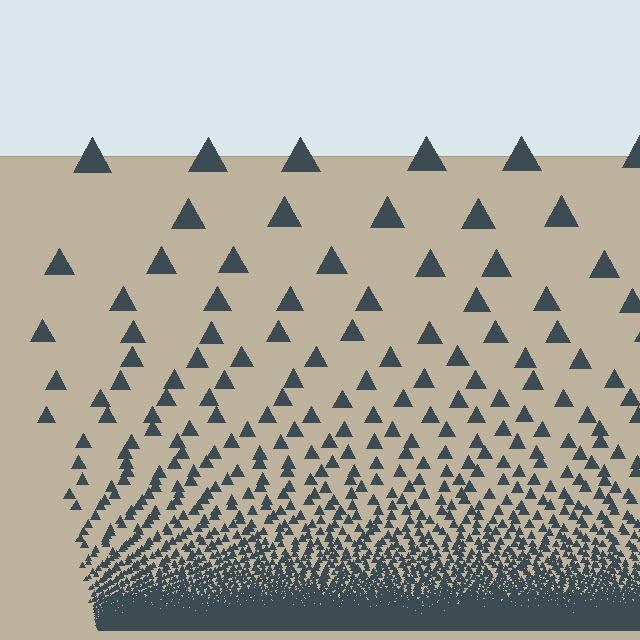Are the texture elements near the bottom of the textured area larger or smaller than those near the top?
Smaller. The gradient is inverted — elements near the bottom are smaller and denser.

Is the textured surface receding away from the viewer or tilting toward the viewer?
The surface appears to tilt toward the viewer. Texture elements get larger and sparser toward the top.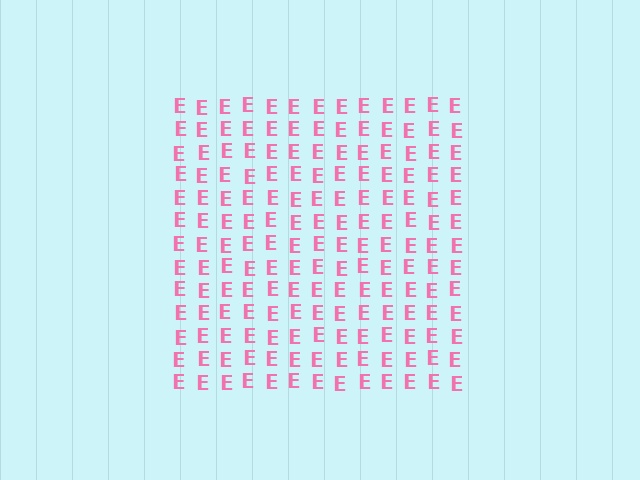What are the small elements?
The small elements are letter E's.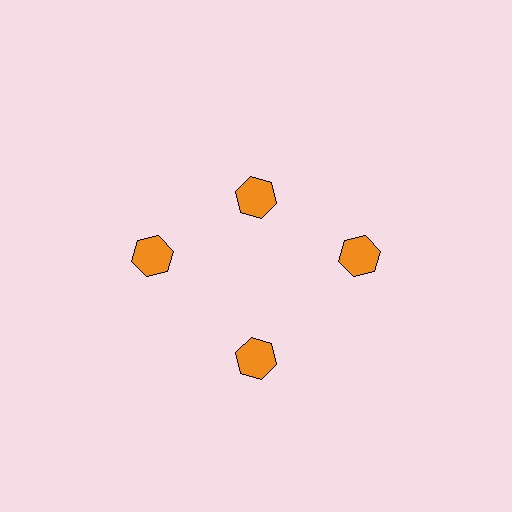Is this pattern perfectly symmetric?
No. The 4 orange hexagons are arranged in a ring, but one element near the 12 o'clock position is pulled inward toward the center, breaking the 4-fold rotational symmetry.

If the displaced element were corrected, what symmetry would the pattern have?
It would have 4-fold rotational symmetry — the pattern would map onto itself every 90 degrees.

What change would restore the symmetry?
The symmetry would be restored by moving it outward, back onto the ring so that all 4 hexagons sit at equal angles and equal distance from the center.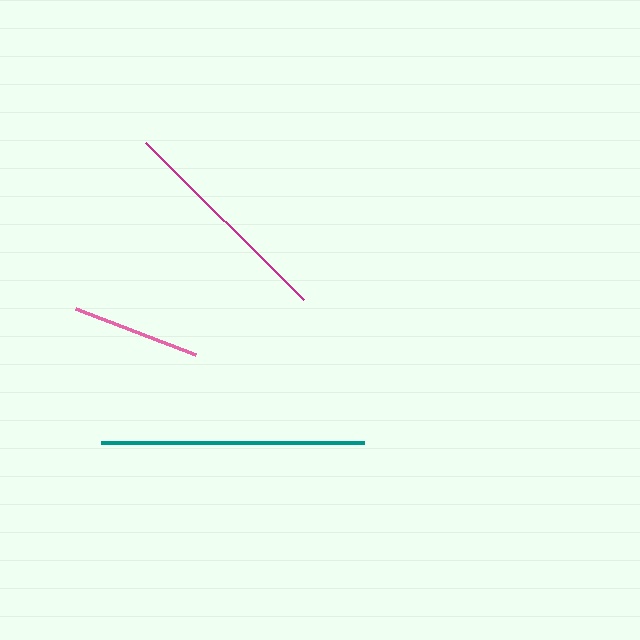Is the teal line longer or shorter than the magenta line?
The teal line is longer than the magenta line.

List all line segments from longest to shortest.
From longest to shortest: teal, magenta, pink.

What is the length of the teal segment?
The teal segment is approximately 263 pixels long.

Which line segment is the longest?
The teal line is the longest at approximately 263 pixels.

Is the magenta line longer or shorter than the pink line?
The magenta line is longer than the pink line.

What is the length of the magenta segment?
The magenta segment is approximately 222 pixels long.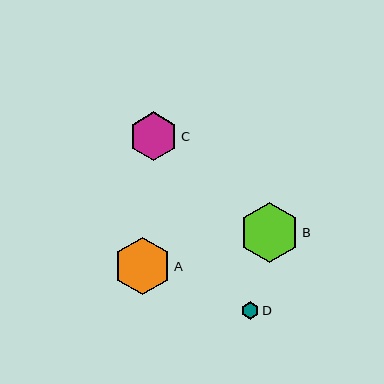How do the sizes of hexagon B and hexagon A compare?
Hexagon B and hexagon A are approximately the same size.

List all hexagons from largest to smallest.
From largest to smallest: B, A, C, D.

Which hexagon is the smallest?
Hexagon D is the smallest with a size of approximately 17 pixels.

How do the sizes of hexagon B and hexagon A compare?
Hexagon B and hexagon A are approximately the same size.